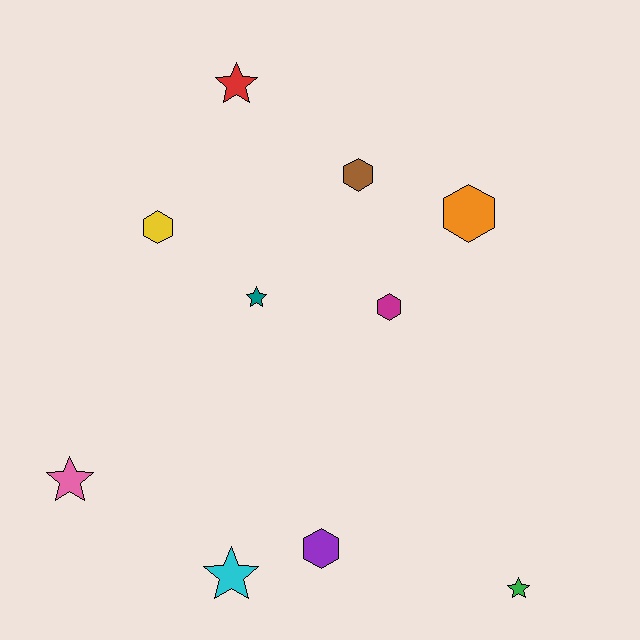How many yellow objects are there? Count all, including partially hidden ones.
There is 1 yellow object.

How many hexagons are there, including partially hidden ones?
There are 5 hexagons.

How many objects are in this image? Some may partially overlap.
There are 10 objects.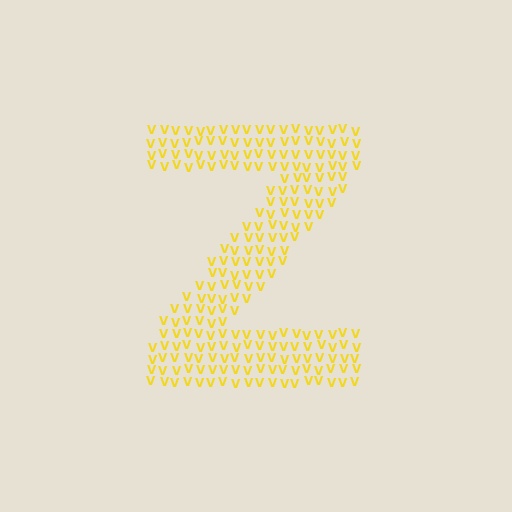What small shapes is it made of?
It is made of small letter V's.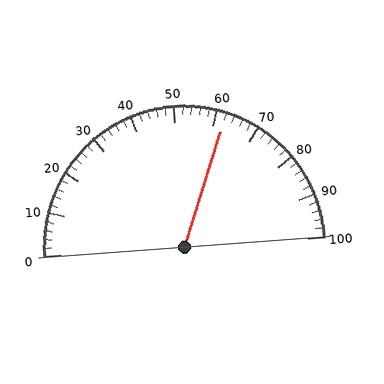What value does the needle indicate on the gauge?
The needle indicates approximately 62.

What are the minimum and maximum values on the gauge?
The gauge ranges from 0 to 100.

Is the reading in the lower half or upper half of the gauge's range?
The reading is in the upper half of the range (0 to 100).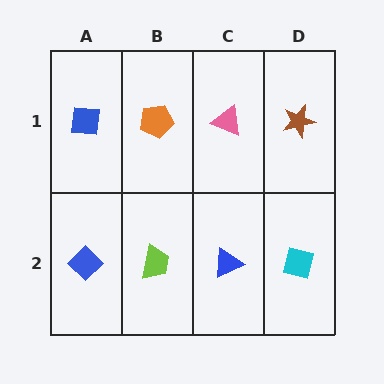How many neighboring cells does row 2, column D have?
2.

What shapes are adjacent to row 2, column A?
A blue square (row 1, column A), a lime trapezoid (row 2, column B).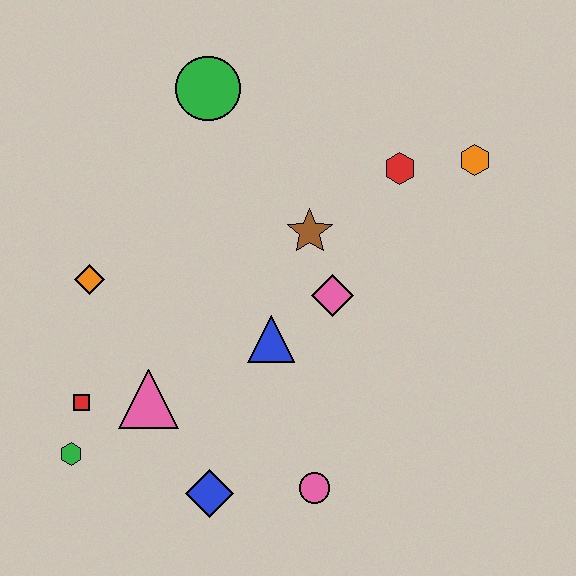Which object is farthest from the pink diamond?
The green hexagon is farthest from the pink diamond.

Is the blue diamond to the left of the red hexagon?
Yes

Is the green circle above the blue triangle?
Yes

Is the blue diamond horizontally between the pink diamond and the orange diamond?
Yes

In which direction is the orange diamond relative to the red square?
The orange diamond is above the red square.